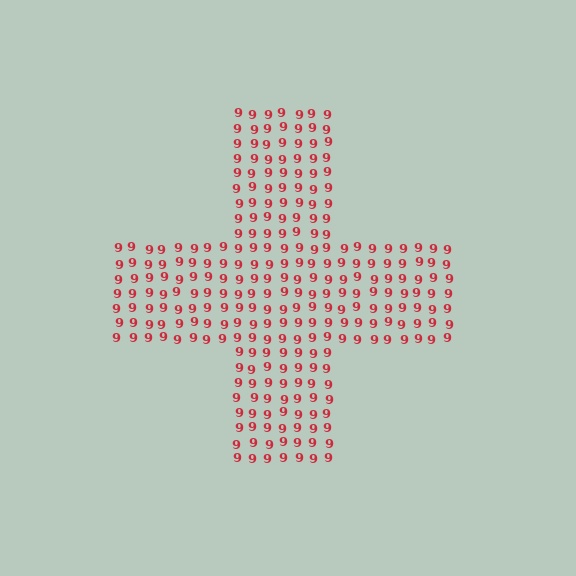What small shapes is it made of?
It is made of small digit 9's.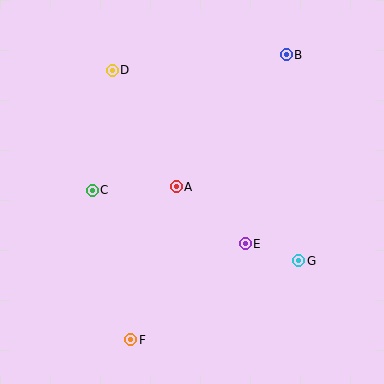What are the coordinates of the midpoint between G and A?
The midpoint between G and A is at (238, 224).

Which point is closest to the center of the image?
Point A at (176, 187) is closest to the center.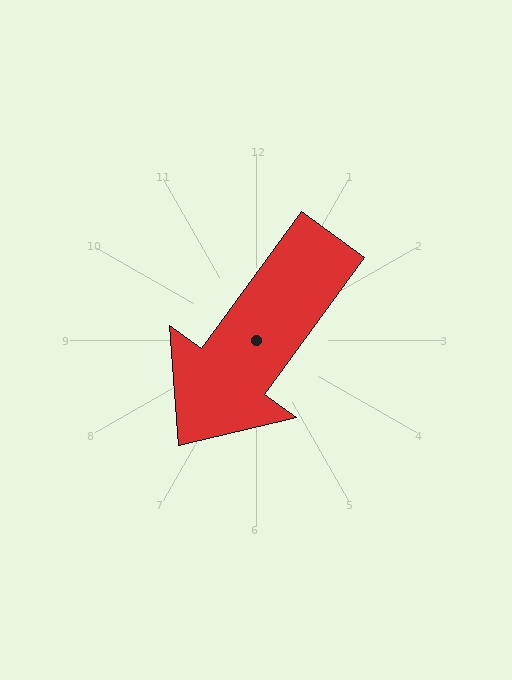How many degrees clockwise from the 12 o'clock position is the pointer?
Approximately 216 degrees.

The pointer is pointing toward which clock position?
Roughly 7 o'clock.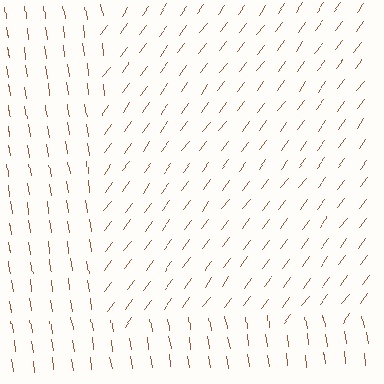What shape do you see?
I see a rectangle.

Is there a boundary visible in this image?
Yes, there is a texture boundary formed by a change in line orientation.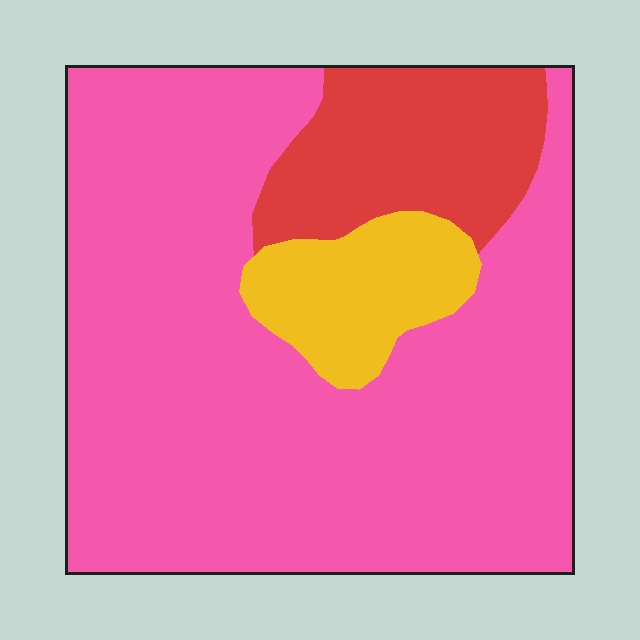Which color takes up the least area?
Yellow, at roughly 10%.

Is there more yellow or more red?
Red.